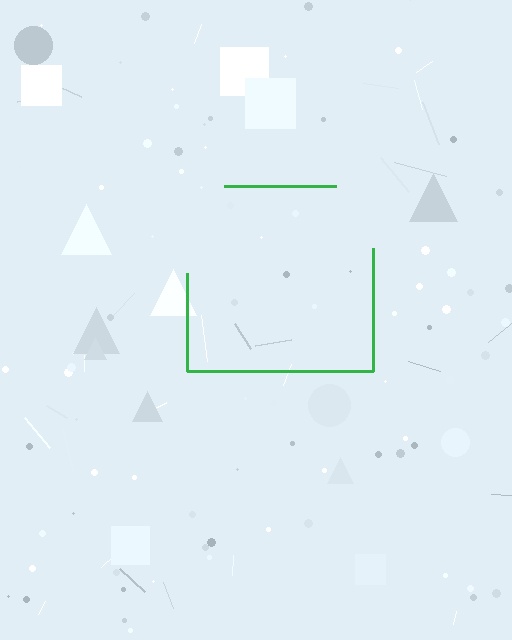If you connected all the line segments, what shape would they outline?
They would outline a square.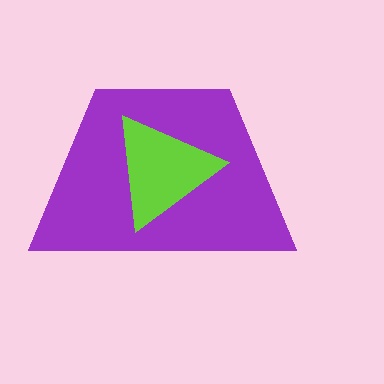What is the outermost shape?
The purple trapezoid.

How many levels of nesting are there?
2.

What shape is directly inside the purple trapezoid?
The lime triangle.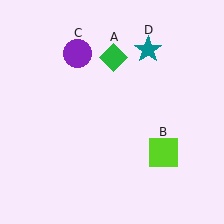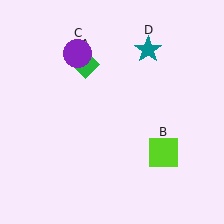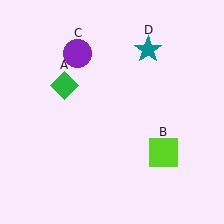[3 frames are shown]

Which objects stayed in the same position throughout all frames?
Lime square (object B) and purple circle (object C) and teal star (object D) remained stationary.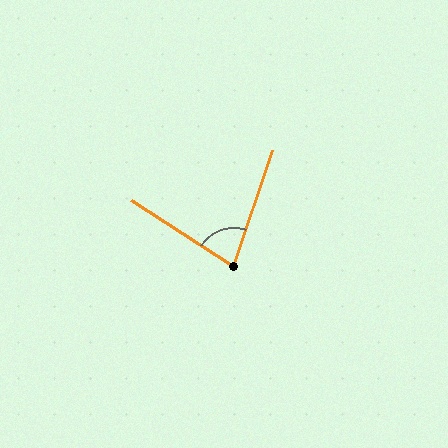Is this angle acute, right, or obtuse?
It is acute.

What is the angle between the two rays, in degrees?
Approximately 76 degrees.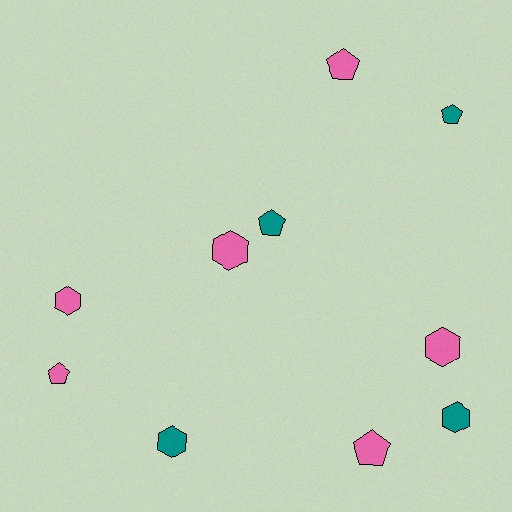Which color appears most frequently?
Pink, with 6 objects.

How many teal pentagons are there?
There are 2 teal pentagons.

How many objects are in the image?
There are 10 objects.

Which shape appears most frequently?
Pentagon, with 5 objects.